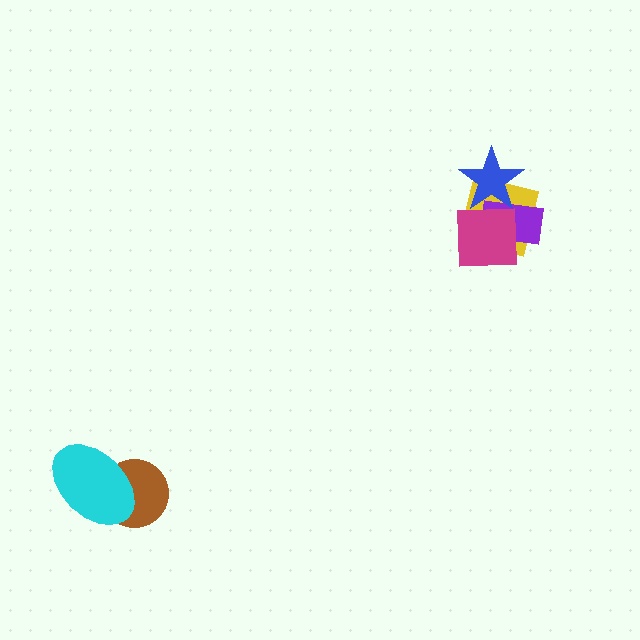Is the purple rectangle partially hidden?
Yes, it is partially covered by another shape.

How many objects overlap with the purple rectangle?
3 objects overlap with the purple rectangle.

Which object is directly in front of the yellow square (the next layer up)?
The purple rectangle is directly in front of the yellow square.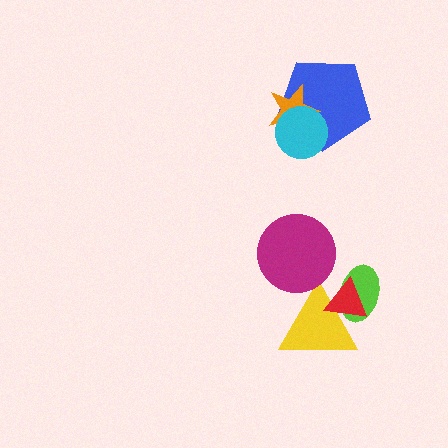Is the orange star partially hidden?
Yes, it is partially covered by another shape.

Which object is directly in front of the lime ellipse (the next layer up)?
The yellow triangle is directly in front of the lime ellipse.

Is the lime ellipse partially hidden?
Yes, it is partially covered by another shape.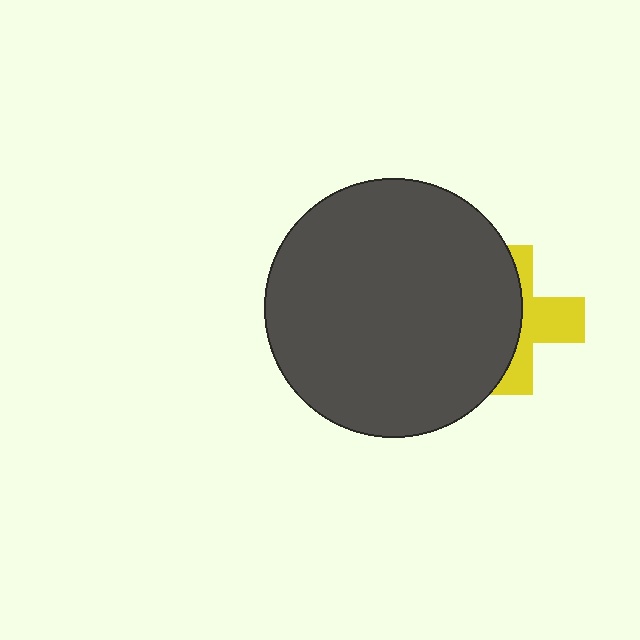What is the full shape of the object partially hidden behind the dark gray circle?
The partially hidden object is a yellow cross.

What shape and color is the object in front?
The object in front is a dark gray circle.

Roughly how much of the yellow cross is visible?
A small part of it is visible (roughly 45%).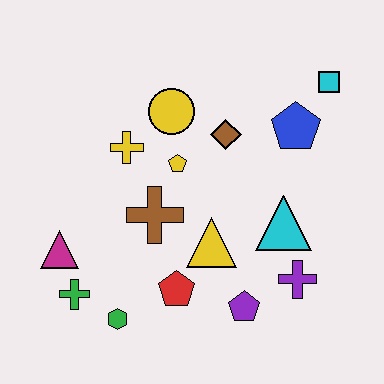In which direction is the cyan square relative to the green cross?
The cyan square is to the right of the green cross.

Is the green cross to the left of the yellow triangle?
Yes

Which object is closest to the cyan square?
The blue pentagon is closest to the cyan square.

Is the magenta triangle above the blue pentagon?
No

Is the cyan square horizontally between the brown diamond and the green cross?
No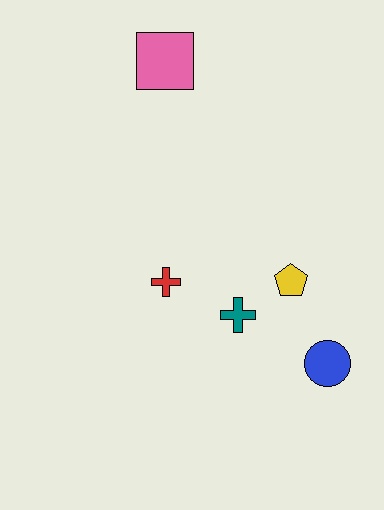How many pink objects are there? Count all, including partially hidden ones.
There is 1 pink object.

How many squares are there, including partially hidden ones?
There is 1 square.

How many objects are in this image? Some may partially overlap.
There are 5 objects.